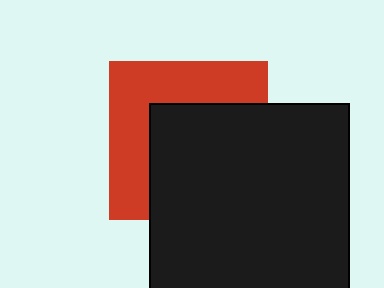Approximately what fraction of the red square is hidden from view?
Roughly 55% of the red square is hidden behind the black square.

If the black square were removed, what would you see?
You would see the complete red square.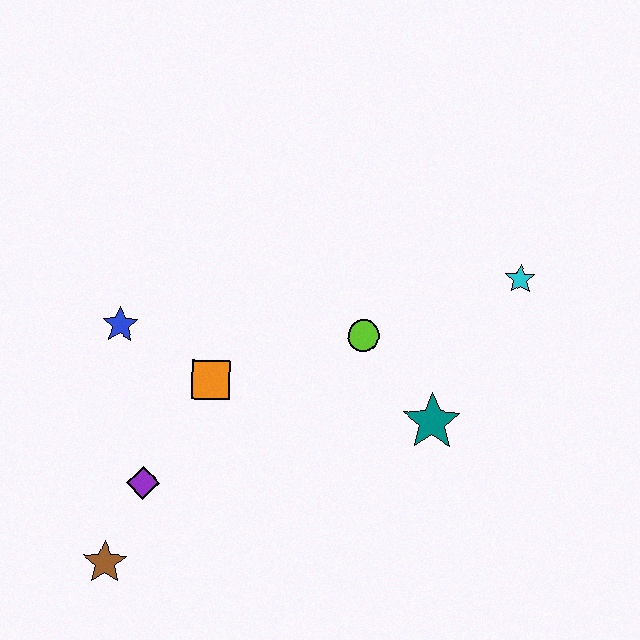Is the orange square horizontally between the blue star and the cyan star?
Yes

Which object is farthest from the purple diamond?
The cyan star is farthest from the purple diamond.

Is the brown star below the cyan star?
Yes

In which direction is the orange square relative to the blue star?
The orange square is to the right of the blue star.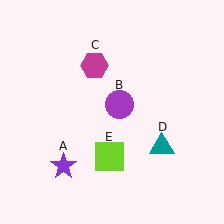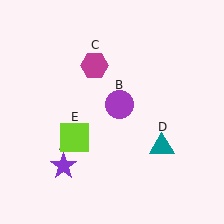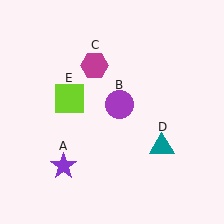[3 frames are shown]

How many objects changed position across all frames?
1 object changed position: lime square (object E).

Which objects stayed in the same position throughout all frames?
Purple star (object A) and purple circle (object B) and magenta hexagon (object C) and teal triangle (object D) remained stationary.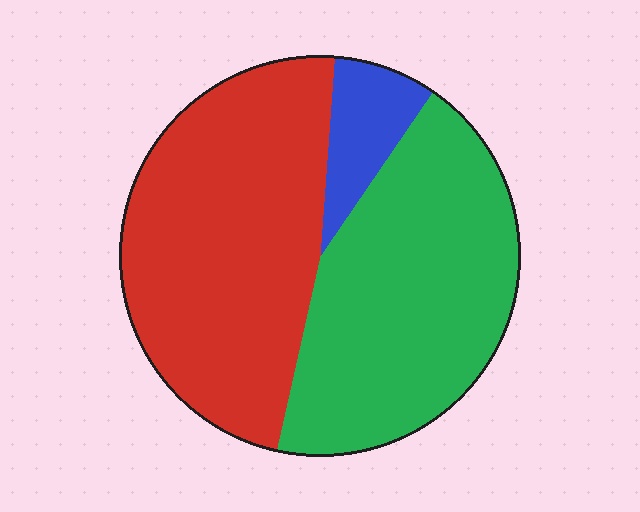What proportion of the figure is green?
Green covers roughly 45% of the figure.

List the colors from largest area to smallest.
From largest to smallest: red, green, blue.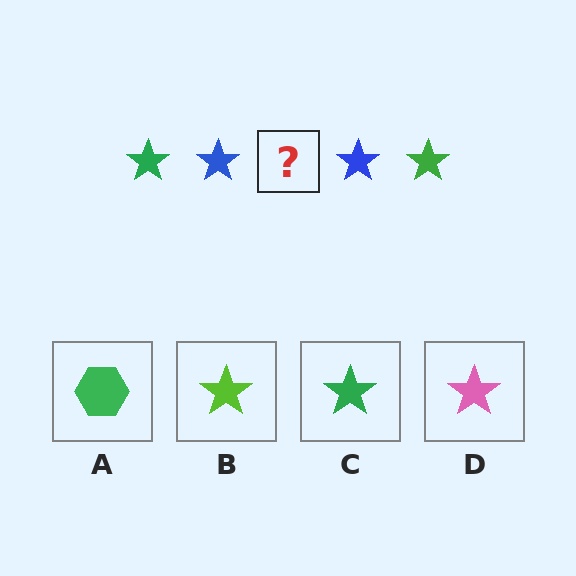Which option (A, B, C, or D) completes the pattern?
C.